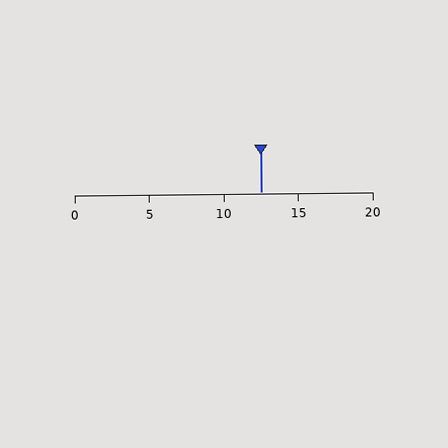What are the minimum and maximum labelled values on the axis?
The axis runs from 0 to 20.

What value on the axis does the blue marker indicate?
The marker indicates approximately 12.5.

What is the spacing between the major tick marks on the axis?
The major ticks are spaced 5 apart.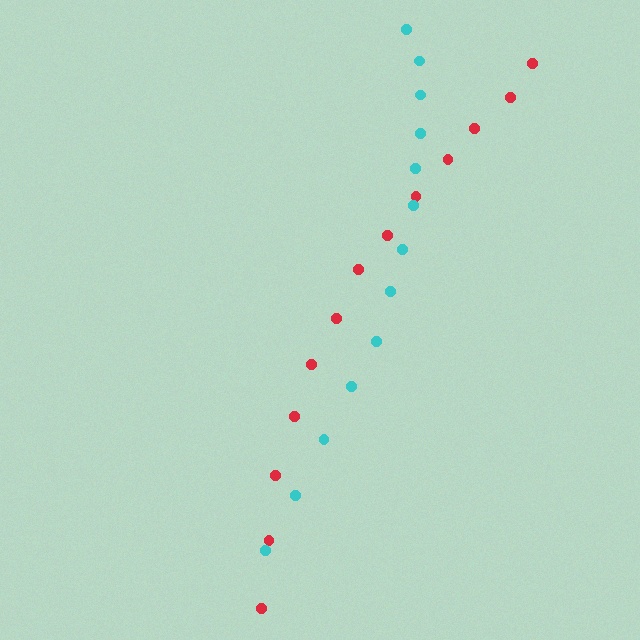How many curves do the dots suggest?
There are 2 distinct paths.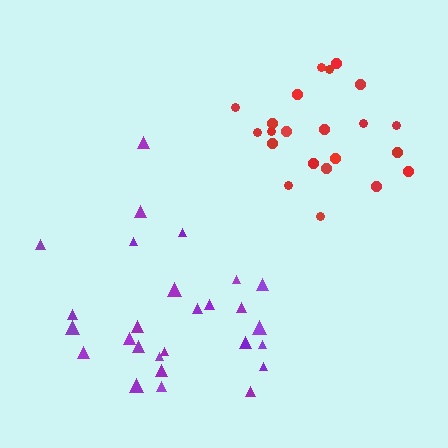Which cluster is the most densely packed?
Purple.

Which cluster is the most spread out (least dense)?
Red.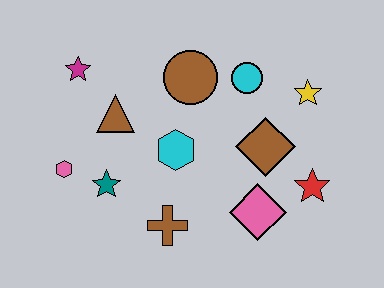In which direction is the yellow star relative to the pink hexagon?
The yellow star is to the right of the pink hexagon.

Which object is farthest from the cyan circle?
The pink hexagon is farthest from the cyan circle.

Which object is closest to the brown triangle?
The magenta star is closest to the brown triangle.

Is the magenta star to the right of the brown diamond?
No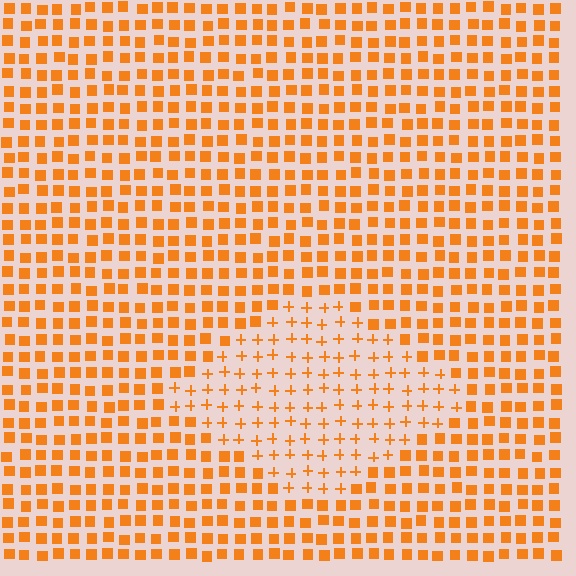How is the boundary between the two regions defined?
The boundary is defined by a change in element shape: plus signs inside vs. squares outside. All elements share the same color and spacing.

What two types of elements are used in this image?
The image uses plus signs inside the diamond region and squares outside it.